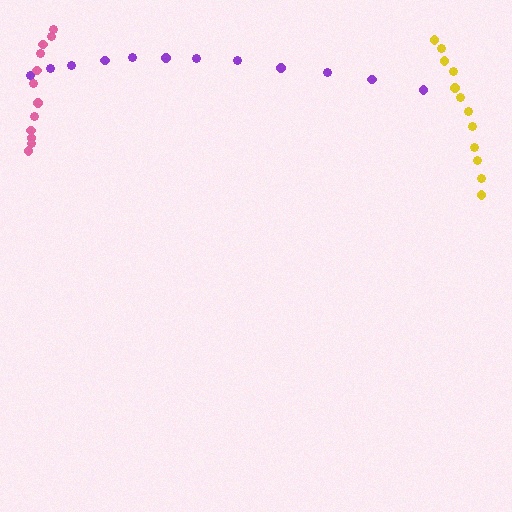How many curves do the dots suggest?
There are 3 distinct paths.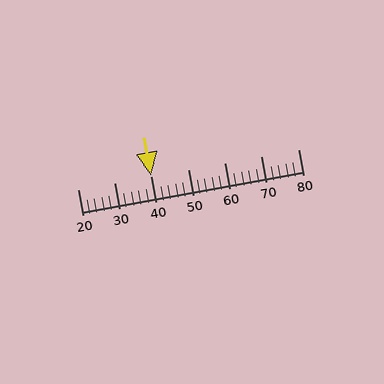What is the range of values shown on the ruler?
The ruler shows values from 20 to 80.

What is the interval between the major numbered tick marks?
The major tick marks are spaced 10 units apart.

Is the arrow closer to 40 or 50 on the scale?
The arrow is closer to 40.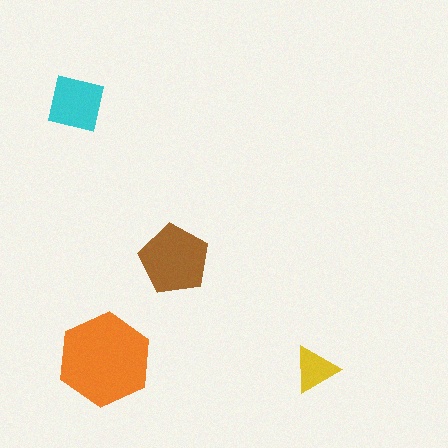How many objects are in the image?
There are 4 objects in the image.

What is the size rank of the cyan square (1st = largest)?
3rd.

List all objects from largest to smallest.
The orange hexagon, the brown pentagon, the cyan square, the yellow triangle.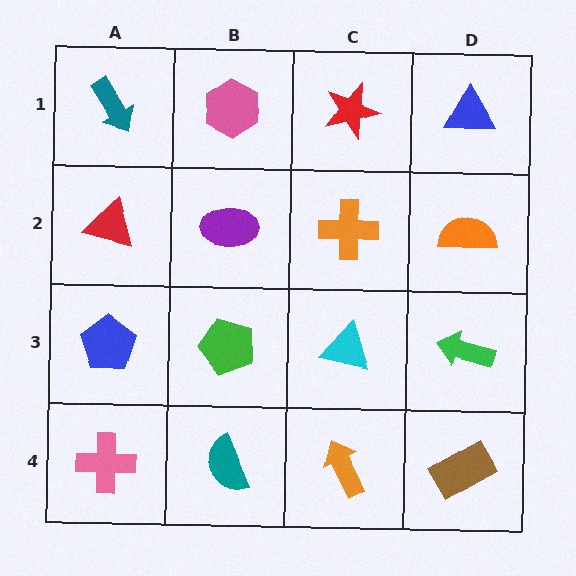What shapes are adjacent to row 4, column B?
A green pentagon (row 3, column B), a pink cross (row 4, column A), an orange arrow (row 4, column C).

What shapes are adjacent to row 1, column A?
A red triangle (row 2, column A), a pink hexagon (row 1, column B).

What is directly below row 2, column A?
A blue pentagon.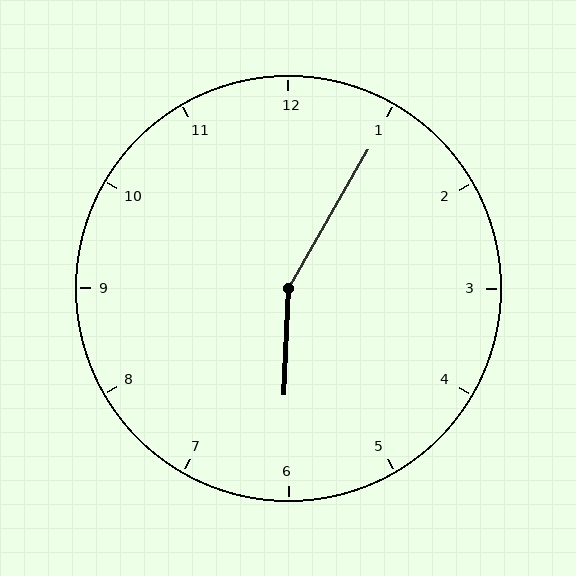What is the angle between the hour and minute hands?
Approximately 152 degrees.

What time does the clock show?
6:05.